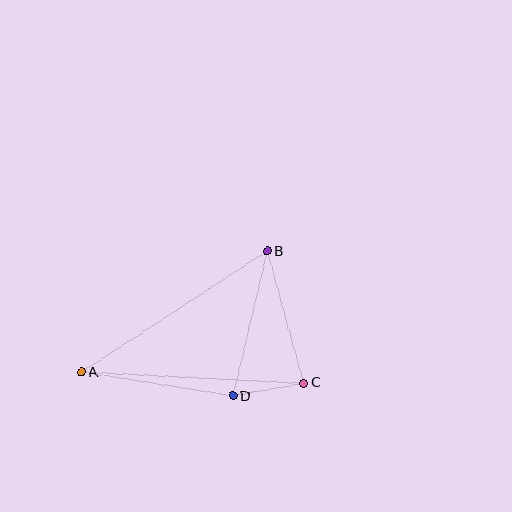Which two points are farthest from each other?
Points A and C are farthest from each other.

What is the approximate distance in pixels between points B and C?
The distance between B and C is approximately 137 pixels.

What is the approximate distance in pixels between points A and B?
The distance between A and B is approximately 222 pixels.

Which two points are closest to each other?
Points C and D are closest to each other.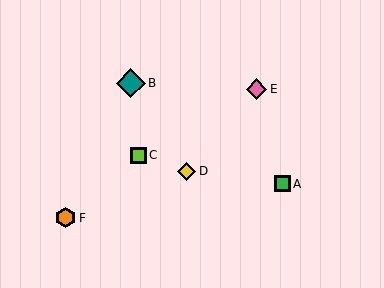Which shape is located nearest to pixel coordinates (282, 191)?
The green square (labeled A) at (282, 184) is nearest to that location.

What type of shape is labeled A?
Shape A is a green square.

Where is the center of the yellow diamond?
The center of the yellow diamond is at (187, 171).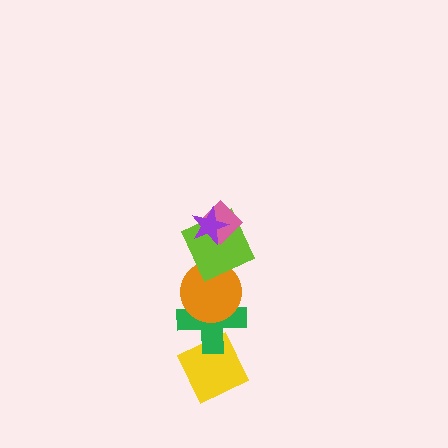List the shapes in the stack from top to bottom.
From top to bottom: the purple star, the pink diamond, the lime square, the orange circle, the green cross, the yellow diamond.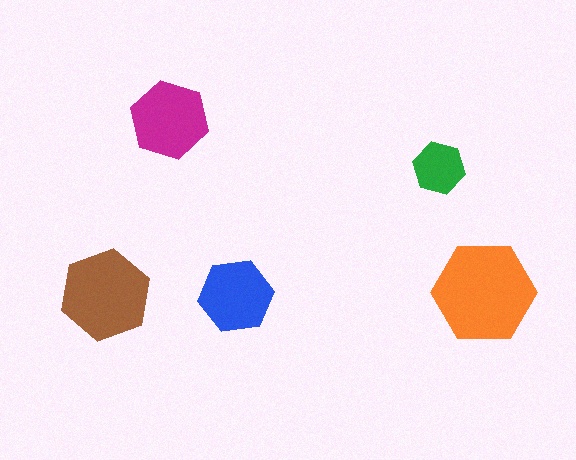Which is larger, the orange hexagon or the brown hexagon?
The orange one.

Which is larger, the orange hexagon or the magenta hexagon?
The orange one.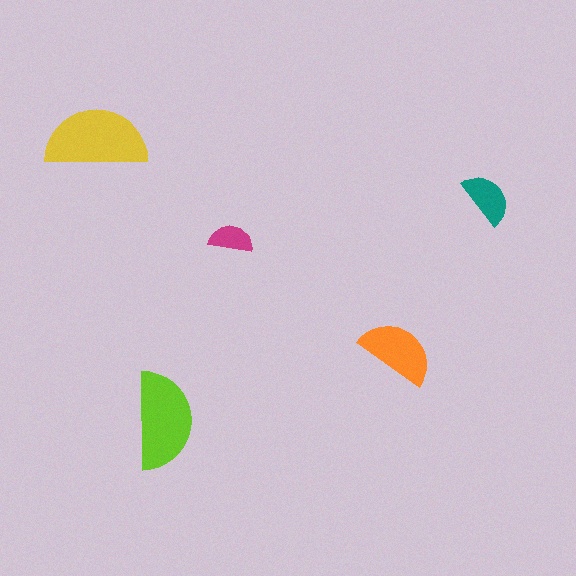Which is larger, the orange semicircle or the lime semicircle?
The lime one.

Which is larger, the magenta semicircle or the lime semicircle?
The lime one.